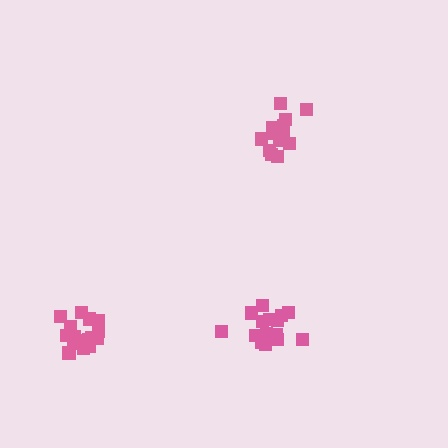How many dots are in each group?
Group 1: 17 dots, Group 2: 18 dots, Group 3: 13 dots (48 total).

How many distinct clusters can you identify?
There are 3 distinct clusters.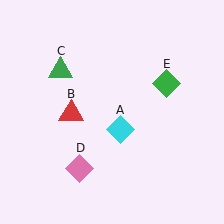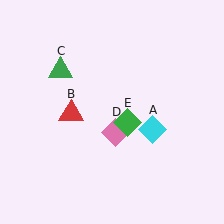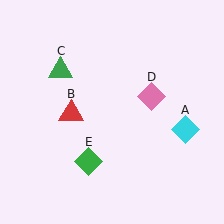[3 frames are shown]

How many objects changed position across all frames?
3 objects changed position: cyan diamond (object A), pink diamond (object D), green diamond (object E).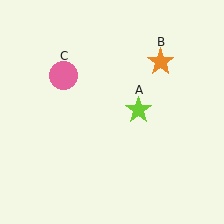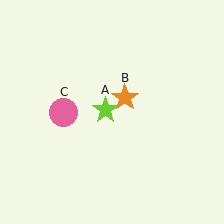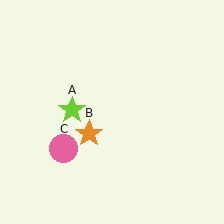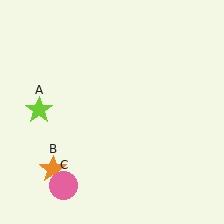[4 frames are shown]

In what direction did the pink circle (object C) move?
The pink circle (object C) moved down.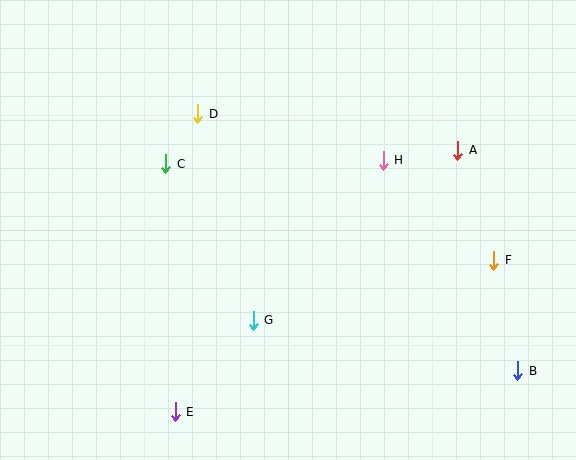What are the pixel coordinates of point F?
Point F is at (494, 260).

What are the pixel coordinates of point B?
Point B is at (518, 371).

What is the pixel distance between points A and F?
The distance between A and F is 116 pixels.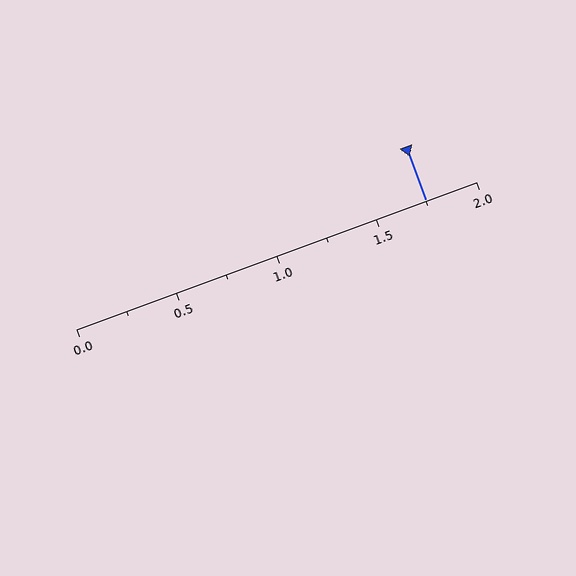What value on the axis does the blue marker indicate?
The marker indicates approximately 1.75.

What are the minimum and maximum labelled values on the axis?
The axis runs from 0.0 to 2.0.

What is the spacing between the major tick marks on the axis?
The major ticks are spaced 0.5 apart.